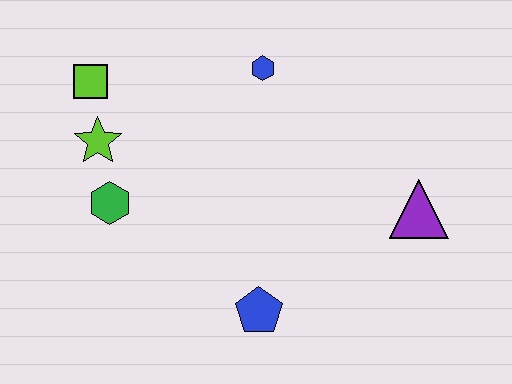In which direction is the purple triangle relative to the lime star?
The purple triangle is to the right of the lime star.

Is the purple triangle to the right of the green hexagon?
Yes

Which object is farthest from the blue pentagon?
The lime square is farthest from the blue pentagon.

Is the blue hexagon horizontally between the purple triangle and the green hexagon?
Yes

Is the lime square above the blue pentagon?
Yes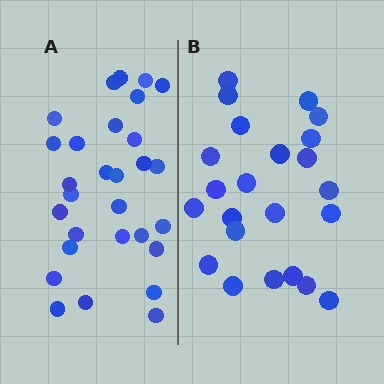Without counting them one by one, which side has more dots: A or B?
Region A (the left region) has more dots.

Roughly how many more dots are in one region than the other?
Region A has about 6 more dots than region B.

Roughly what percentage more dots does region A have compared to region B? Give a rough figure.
About 25% more.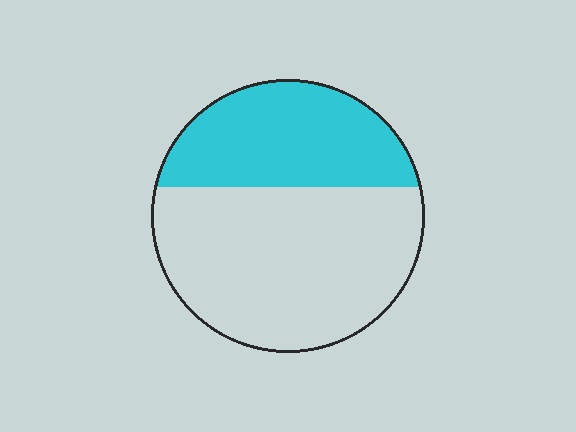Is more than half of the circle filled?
No.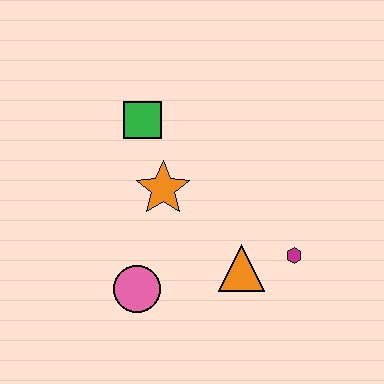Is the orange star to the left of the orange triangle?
Yes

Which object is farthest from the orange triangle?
The green square is farthest from the orange triangle.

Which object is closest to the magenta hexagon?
The orange triangle is closest to the magenta hexagon.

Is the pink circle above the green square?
No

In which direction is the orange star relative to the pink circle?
The orange star is above the pink circle.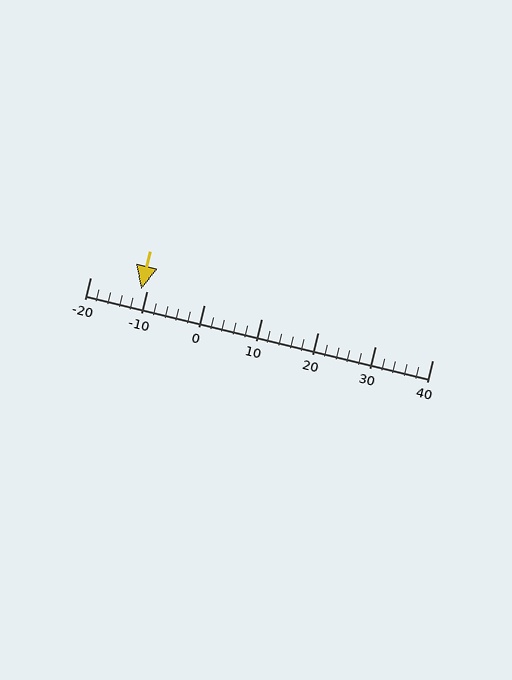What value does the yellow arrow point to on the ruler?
The yellow arrow points to approximately -11.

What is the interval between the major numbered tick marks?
The major tick marks are spaced 10 units apart.